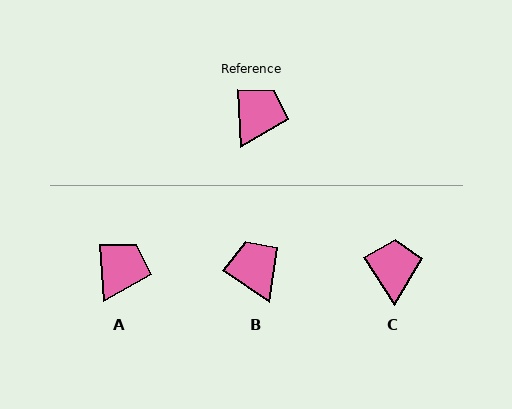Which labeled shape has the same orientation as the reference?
A.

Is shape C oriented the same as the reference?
No, it is off by about 29 degrees.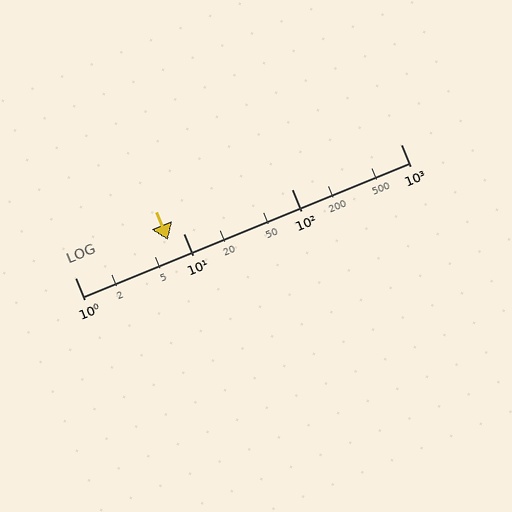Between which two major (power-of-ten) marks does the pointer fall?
The pointer is between 1 and 10.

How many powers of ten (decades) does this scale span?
The scale spans 3 decades, from 1 to 1000.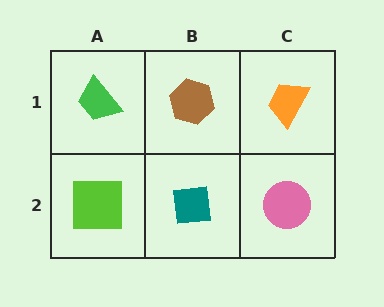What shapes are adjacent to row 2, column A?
A green trapezoid (row 1, column A), a teal square (row 2, column B).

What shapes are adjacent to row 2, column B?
A brown hexagon (row 1, column B), a lime square (row 2, column A), a pink circle (row 2, column C).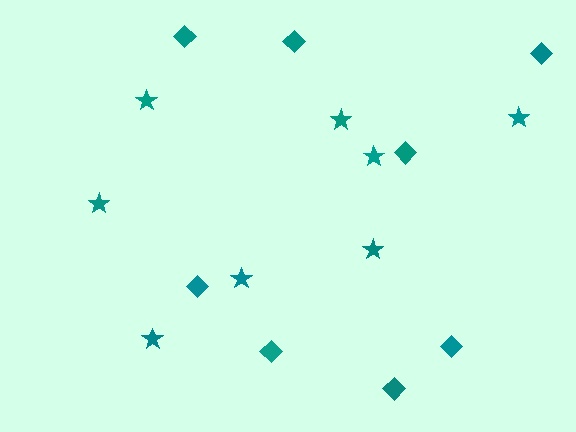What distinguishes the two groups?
There are 2 groups: one group of stars (8) and one group of diamonds (8).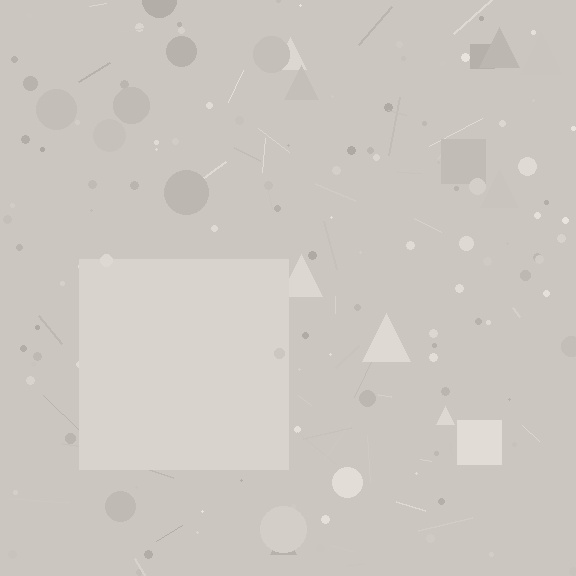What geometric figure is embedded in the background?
A square is embedded in the background.